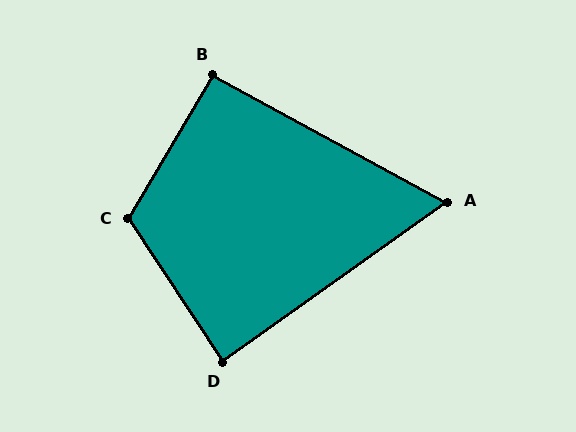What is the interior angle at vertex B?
Approximately 92 degrees (approximately right).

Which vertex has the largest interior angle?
C, at approximately 116 degrees.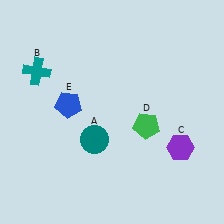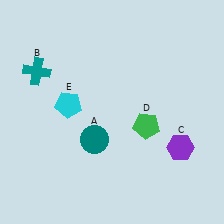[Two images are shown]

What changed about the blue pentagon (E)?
In Image 1, E is blue. In Image 2, it changed to cyan.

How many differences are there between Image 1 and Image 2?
There is 1 difference between the two images.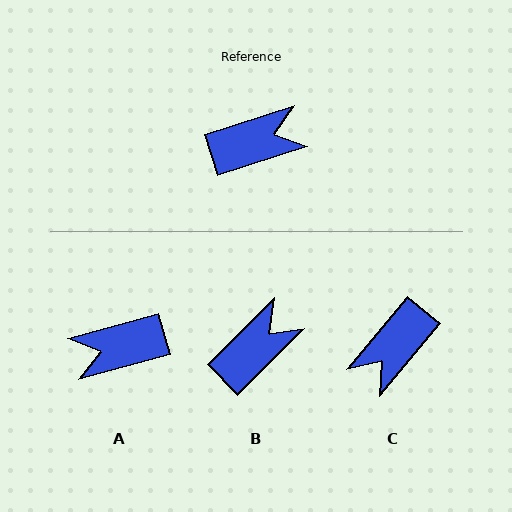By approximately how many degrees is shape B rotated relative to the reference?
Approximately 27 degrees counter-clockwise.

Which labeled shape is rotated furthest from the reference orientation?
A, about 178 degrees away.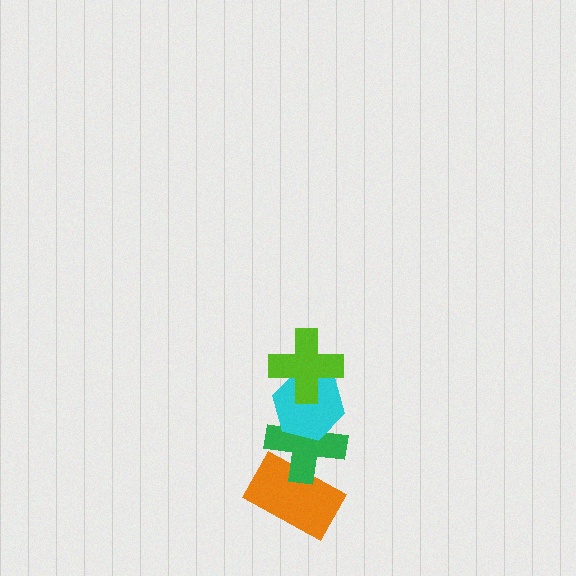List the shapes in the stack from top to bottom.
From top to bottom: the lime cross, the cyan hexagon, the green cross, the orange rectangle.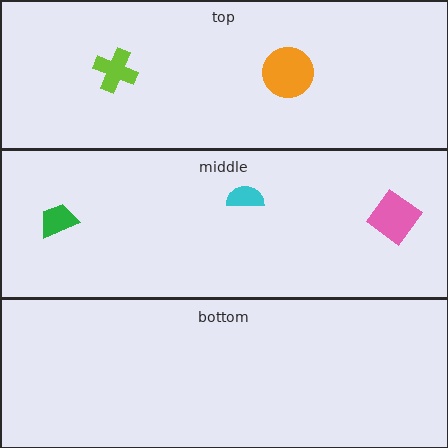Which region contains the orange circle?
The top region.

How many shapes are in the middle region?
3.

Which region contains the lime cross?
The top region.